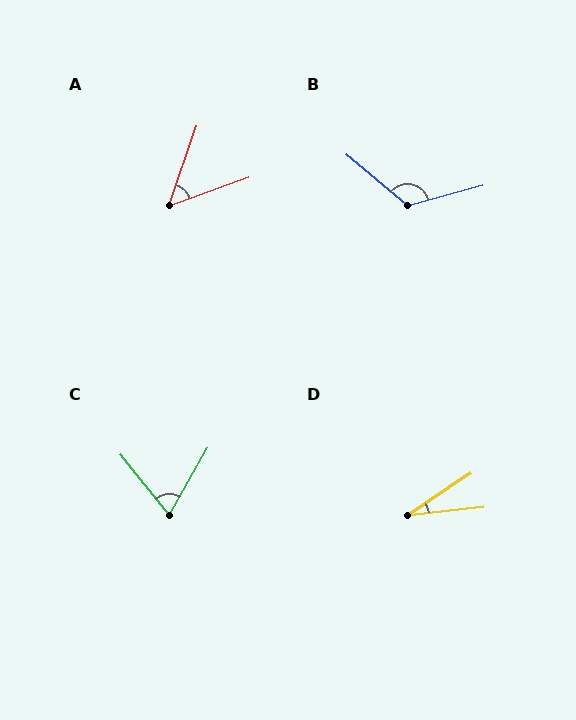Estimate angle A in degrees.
Approximately 51 degrees.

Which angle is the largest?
B, at approximately 125 degrees.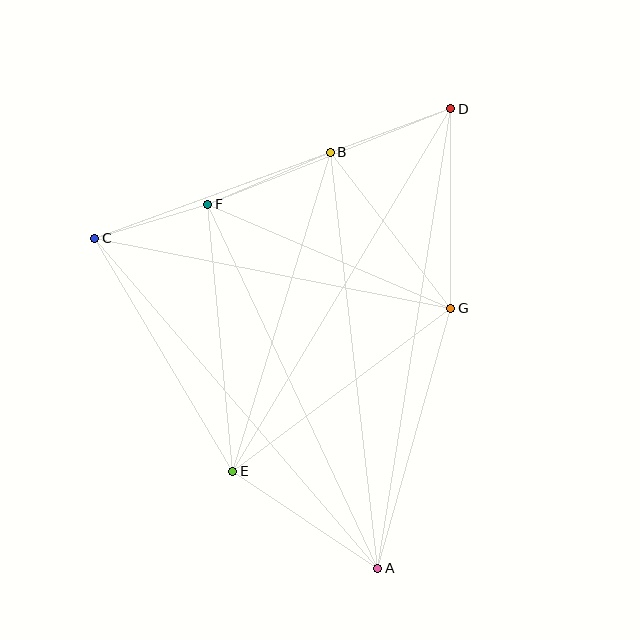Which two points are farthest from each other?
Points A and D are farthest from each other.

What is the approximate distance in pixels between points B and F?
The distance between B and F is approximately 133 pixels.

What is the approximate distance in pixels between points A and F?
The distance between A and F is approximately 402 pixels.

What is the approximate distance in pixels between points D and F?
The distance between D and F is approximately 261 pixels.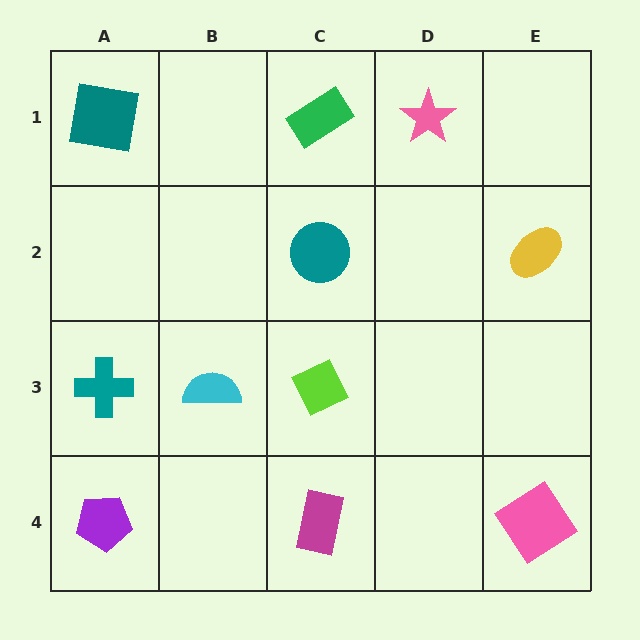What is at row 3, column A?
A teal cross.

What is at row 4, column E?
A pink diamond.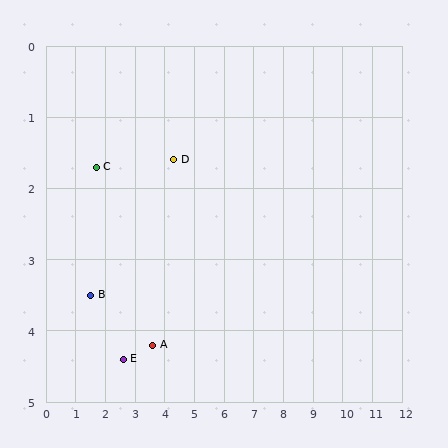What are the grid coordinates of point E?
Point E is at approximately (2.6, 4.4).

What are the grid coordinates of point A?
Point A is at approximately (3.6, 4.2).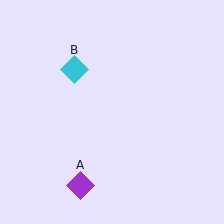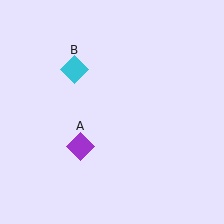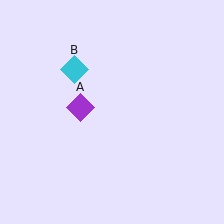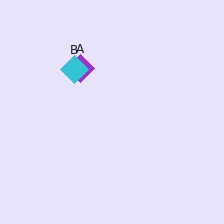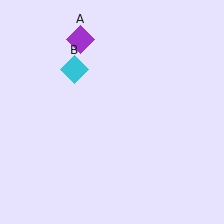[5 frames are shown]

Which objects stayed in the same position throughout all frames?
Cyan diamond (object B) remained stationary.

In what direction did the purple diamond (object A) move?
The purple diamond (object A) moved up.